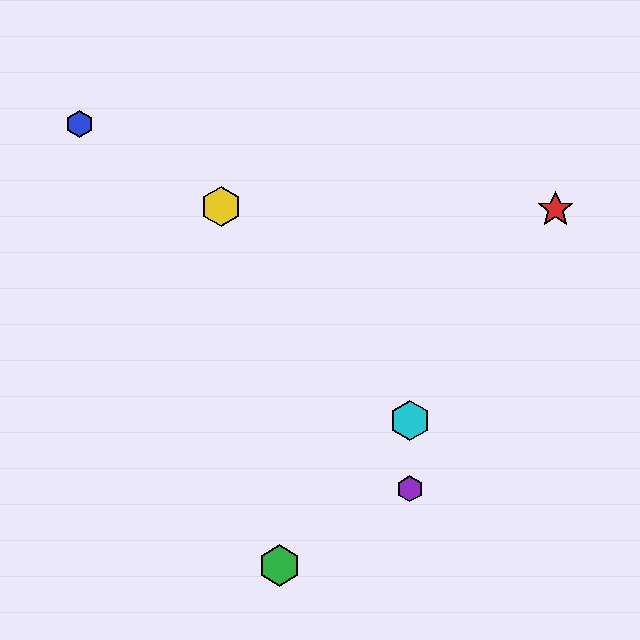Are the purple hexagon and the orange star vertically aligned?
Yes, both are at x≈410.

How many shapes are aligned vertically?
3 shapes (the purple hexagon, the orange star, the cyan hexagon) are aligned vertically.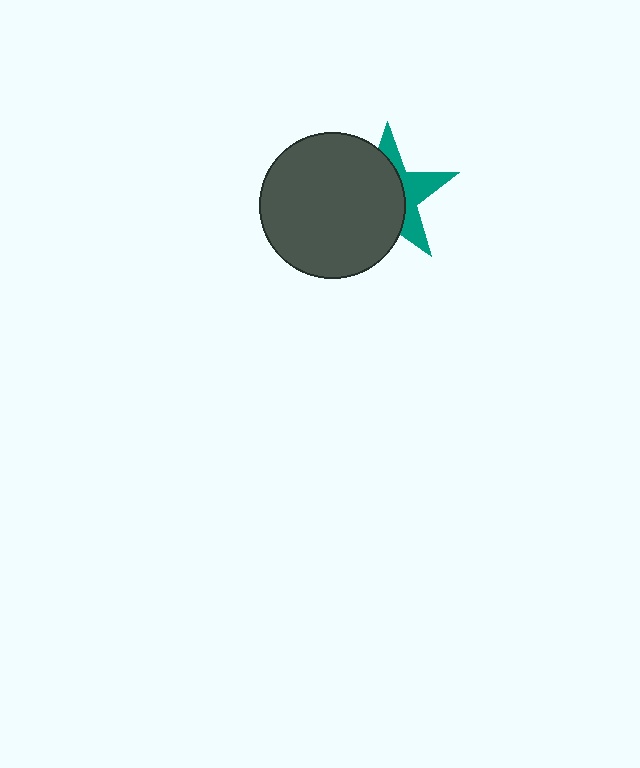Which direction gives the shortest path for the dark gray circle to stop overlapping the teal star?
Moving left gives the shortest separation.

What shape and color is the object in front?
The object in front is a dark gray circle.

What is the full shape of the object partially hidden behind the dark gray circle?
The partially hidden object is a teal star.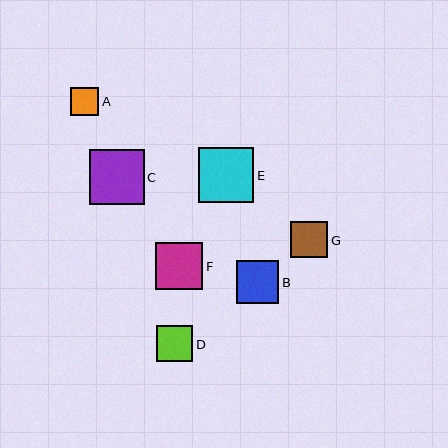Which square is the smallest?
Square A is the smallest with a size of approximately 28 pixels.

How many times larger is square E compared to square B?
Square E is approximately 1.3 times the size of square B.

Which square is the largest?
Square E is the largest with a size of approximately 55 pixels.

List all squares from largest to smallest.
From largest to smallest: E, C, F, B, G, D, A.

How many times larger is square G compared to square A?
Square G is approximately 1.3 times the size of square A.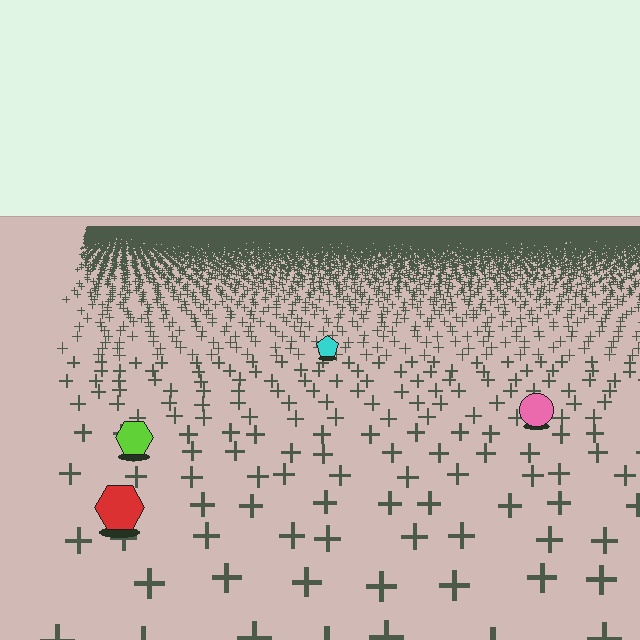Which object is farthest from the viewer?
The cyan pentagon is farthest from the viewer. It appears smaller and the ground texture around it is denser.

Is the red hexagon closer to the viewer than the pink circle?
Yes. The red hexagon is closer — you can tell from the texture gradient: the ground texture is coarser near it.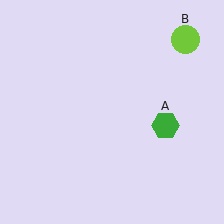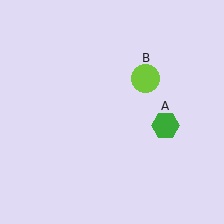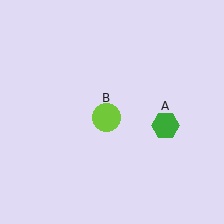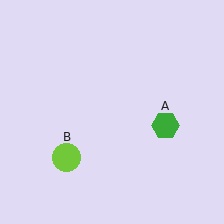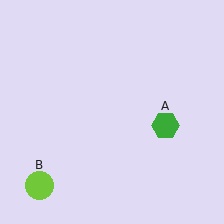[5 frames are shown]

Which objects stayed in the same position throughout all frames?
Green hexagon (object A) remained stationary.